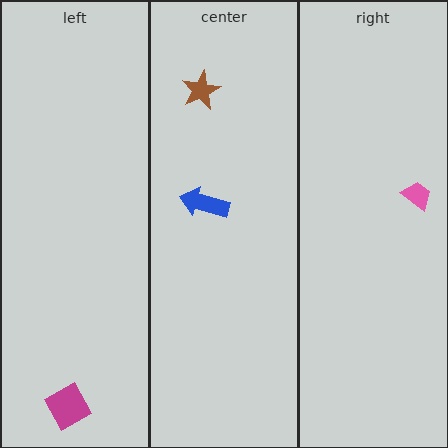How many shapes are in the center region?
2.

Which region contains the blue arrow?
The center region.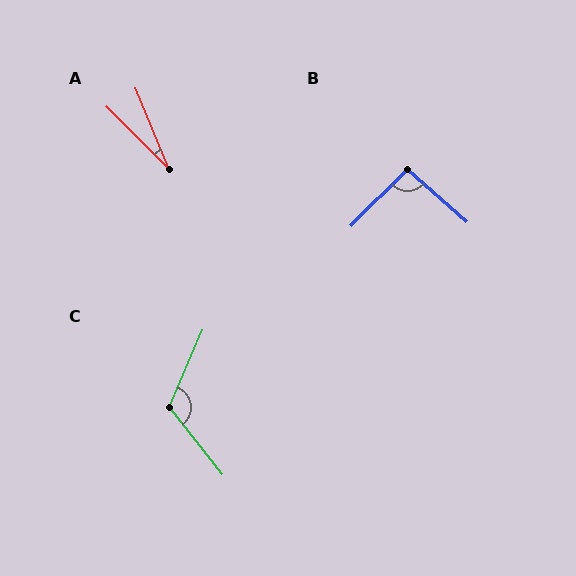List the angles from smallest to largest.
A (23°), B (93°), C (119°).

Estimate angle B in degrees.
Approximately 93 degrees.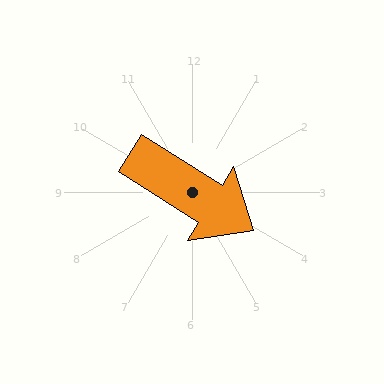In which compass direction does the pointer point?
Southeast.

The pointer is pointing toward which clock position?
Roughly 4 o'clock.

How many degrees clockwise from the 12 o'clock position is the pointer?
Approximately 122 degrees.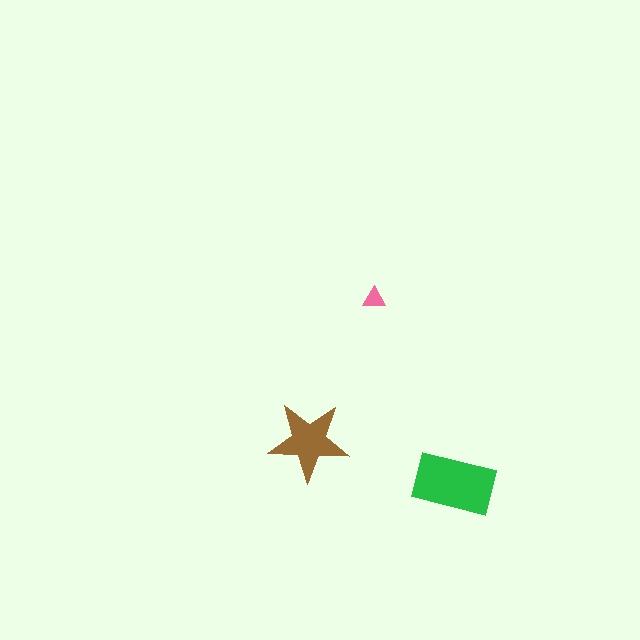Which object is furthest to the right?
The green rectangle is rightmost.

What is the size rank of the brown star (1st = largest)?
2nd.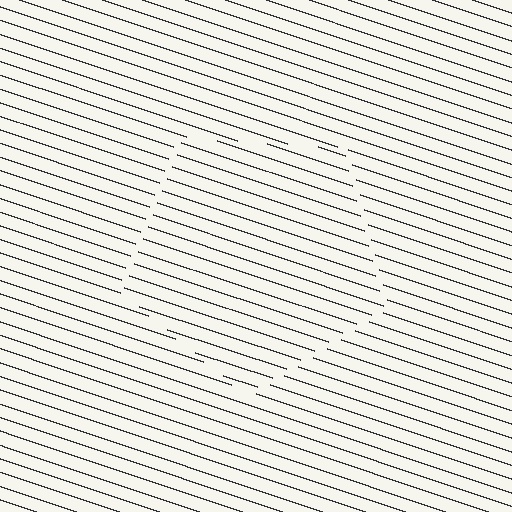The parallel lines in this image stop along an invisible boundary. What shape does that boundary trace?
An illusory pentagon. The interior of the shape contains the same grating, shifted by half a period — the contour is defined by the phase discontinuity where line-ends from the inner and outer gratings abut.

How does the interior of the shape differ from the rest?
The interior of the shape contains the same grating, shifted by half a period — the contour is defined by the phase discontinuity where line-ends from the inner and outer gratings abut.